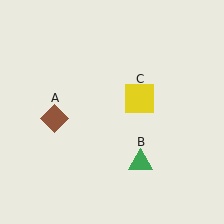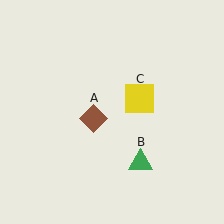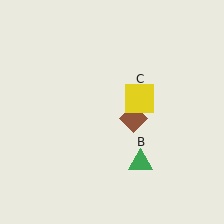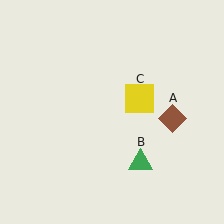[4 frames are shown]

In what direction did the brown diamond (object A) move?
The brown diamond (object A) moved right.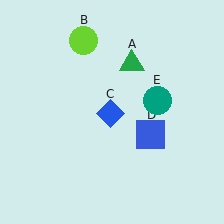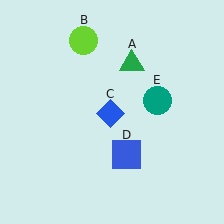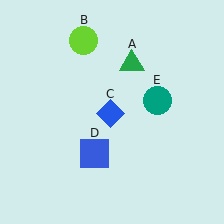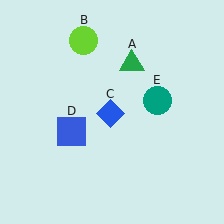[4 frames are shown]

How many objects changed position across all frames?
1 object changed position: blue square (object D).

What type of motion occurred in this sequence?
The blue square (object D) rotated clockwise around the center of the scene.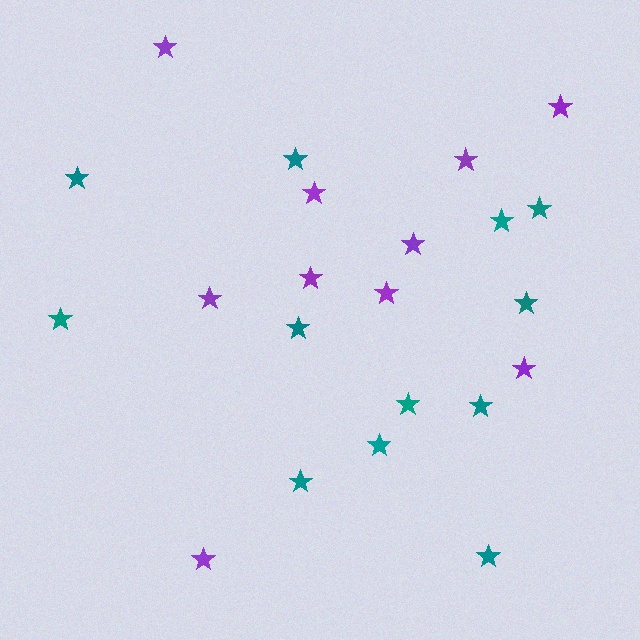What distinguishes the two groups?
There are 2 groups: one group of teal stars (12) and one group of purple stars (10).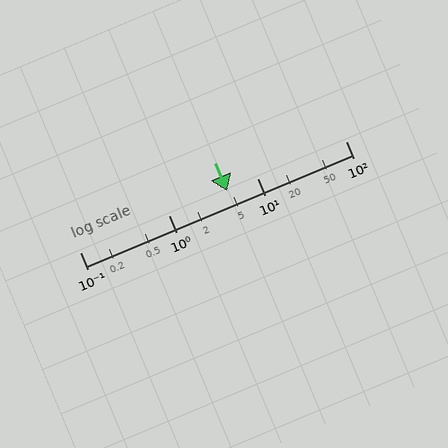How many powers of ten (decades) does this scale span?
The scale spans 3 decades, from 0.1 to 100.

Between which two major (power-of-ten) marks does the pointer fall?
The pointer is between 1 and 10.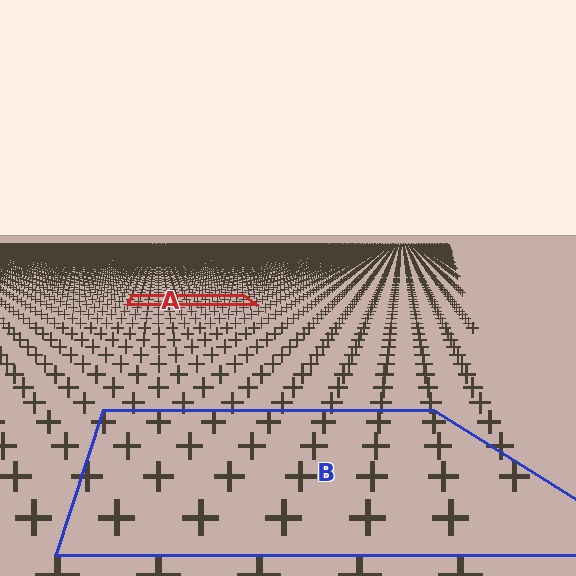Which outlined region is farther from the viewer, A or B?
Region A is farther from the viewer — the texture elements inside it appear smaller and more densely packed.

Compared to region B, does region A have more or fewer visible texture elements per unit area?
Region A has more texture elements per unit area — they are packed more densely because it is farther away.